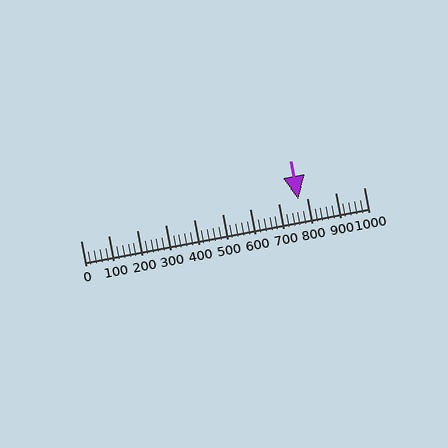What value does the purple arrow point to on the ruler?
The purple arrow points to approximately 768.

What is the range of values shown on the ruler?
The ruler shows values from 0 to 1000.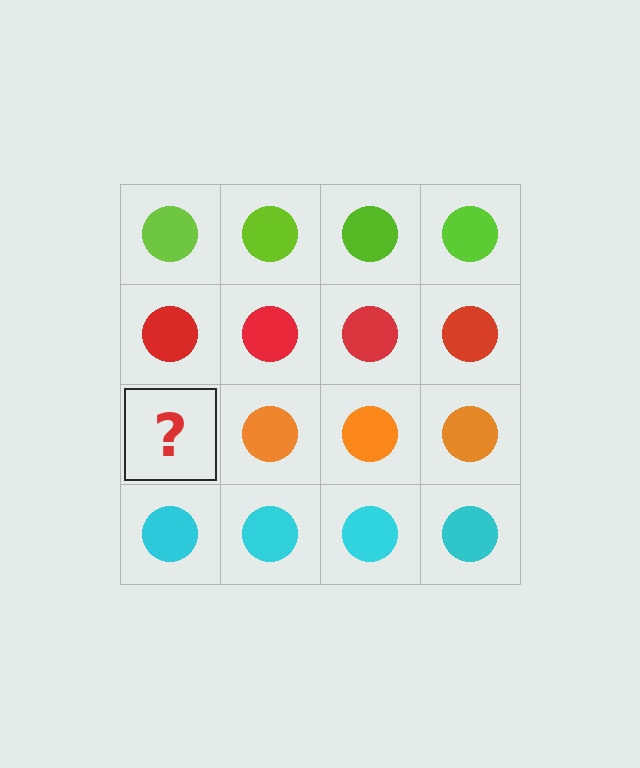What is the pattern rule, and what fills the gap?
The rule is that each row has a consistent color. The gap should be filled with an orange circle.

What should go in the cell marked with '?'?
The missing cell should contain an orange circle.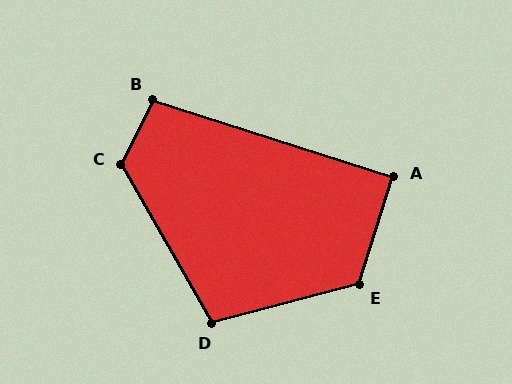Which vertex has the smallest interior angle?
A, at approximately 90 degrees.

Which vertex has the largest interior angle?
C, at approximately 124 degrees.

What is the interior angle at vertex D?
Approximately 105 degrees (obtuse).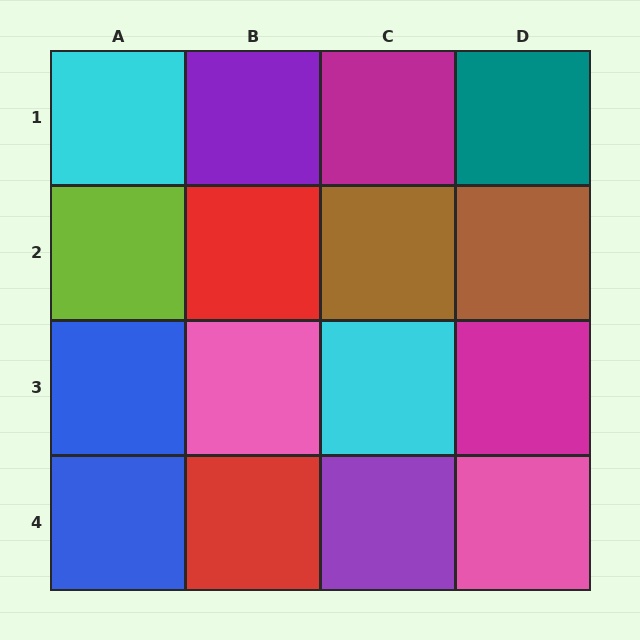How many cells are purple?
2 cells are purple.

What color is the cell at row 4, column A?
Blue.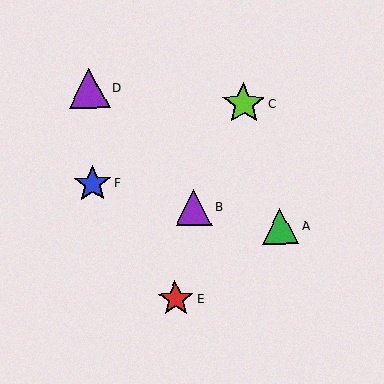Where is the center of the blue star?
The center of the blue star is at (92, 184).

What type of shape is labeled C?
Shape C is a lime star.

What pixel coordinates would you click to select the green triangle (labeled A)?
Click at (280, 226) to select the green triangle A.